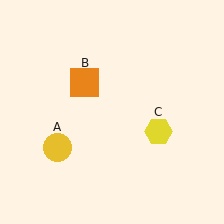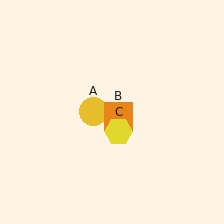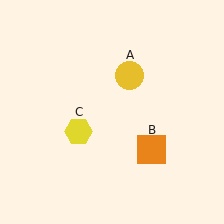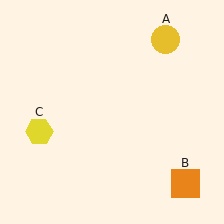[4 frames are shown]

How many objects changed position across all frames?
3 objects changed position: yellow circle (object A), orange square (object B), yellow hexagon (object C).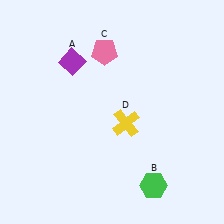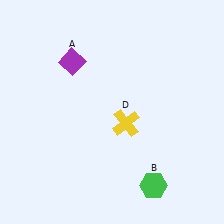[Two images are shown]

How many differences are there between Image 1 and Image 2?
There is 1 difference between the two images.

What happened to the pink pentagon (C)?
The pink pentagon (C) was removed in Image 2. It was in the top-left area of Image 1.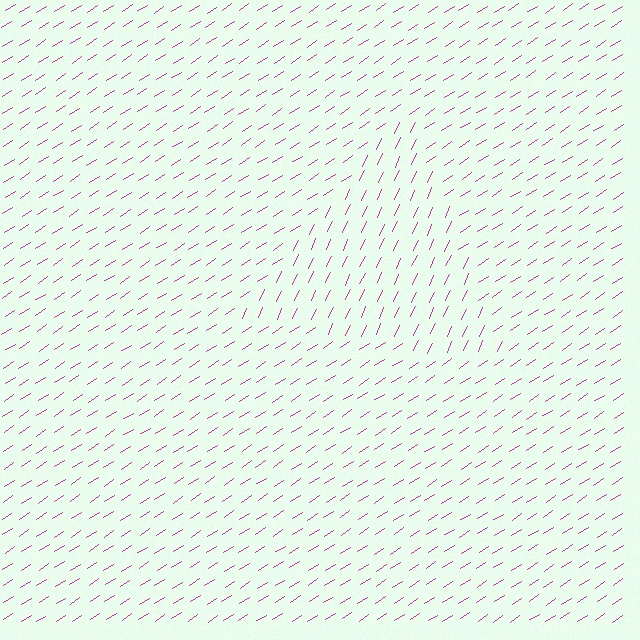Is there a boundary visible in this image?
Yes, there is a texture boundary formed by a change in line orientation.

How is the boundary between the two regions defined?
The boundary is defined purely by a change in line orientation (approximately 32 degrees difference). All lines are the same color and thickness.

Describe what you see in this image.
The image is filled with small magenta line segments. A triangle region in the image has lines oriented differently from the surrounding lines, creating a visible texture boundary.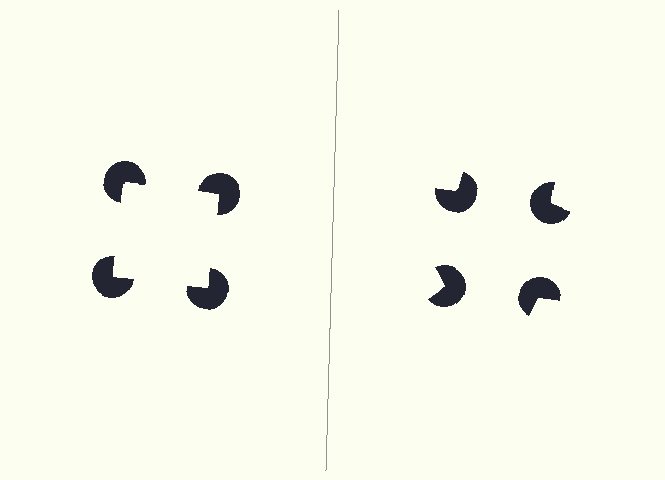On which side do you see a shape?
An illusory square appears on the left side. On the right side the wedge cuts are rotated, so no coherent shape forms.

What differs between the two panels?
The pac-man discs are positioned identically on both sides; only the wedge orientations differ. On the left they align to a square; on the right they are misaligned.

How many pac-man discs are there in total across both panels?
8 — 4 on each side.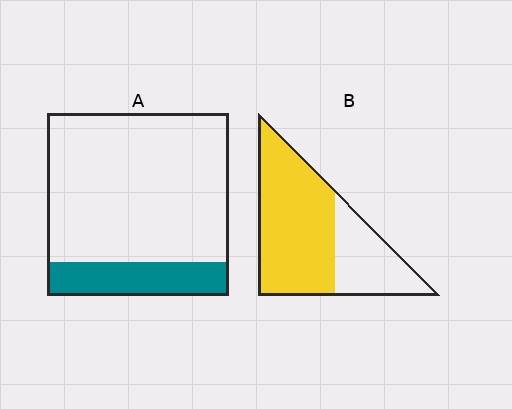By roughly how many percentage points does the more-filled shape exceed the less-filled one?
By roughly 50 percentage points (B over A).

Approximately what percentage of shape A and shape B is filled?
A is approximately 20% and B is approximately 65%.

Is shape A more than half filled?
No.